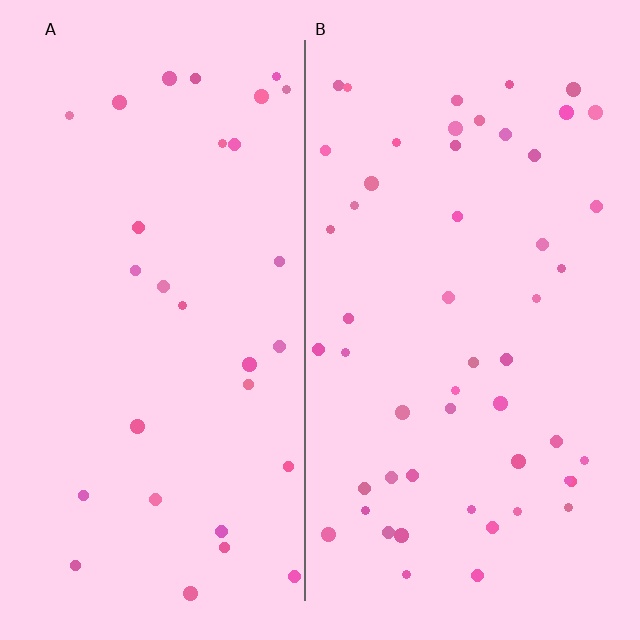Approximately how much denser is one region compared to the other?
Approximately 1.8× — region B over region A.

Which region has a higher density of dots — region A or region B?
B (the right).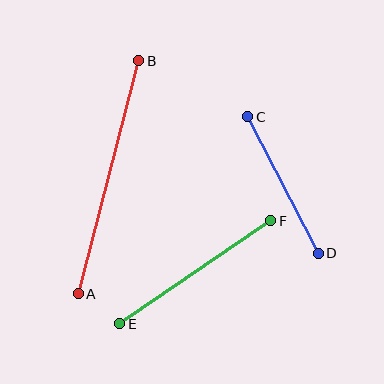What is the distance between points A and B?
The distance is approximately 241 pixels.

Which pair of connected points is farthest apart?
Points A and B are farthest apart.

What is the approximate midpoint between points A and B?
The midpoint is at approximately (108, 177) pixels.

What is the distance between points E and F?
The distance is approximately 183 pixels.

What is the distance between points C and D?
The distance is approximately 154 pixels.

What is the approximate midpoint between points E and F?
The midpoint is at approximately (195, 272) pixels.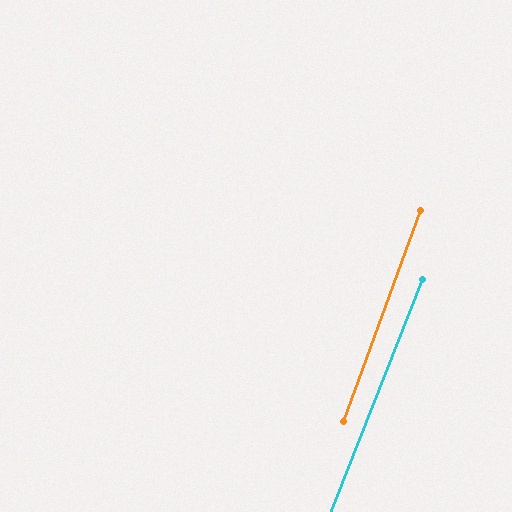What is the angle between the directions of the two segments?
Approximately 1 degree.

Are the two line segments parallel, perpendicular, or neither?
Parallel — their directions differ by only 1.3°.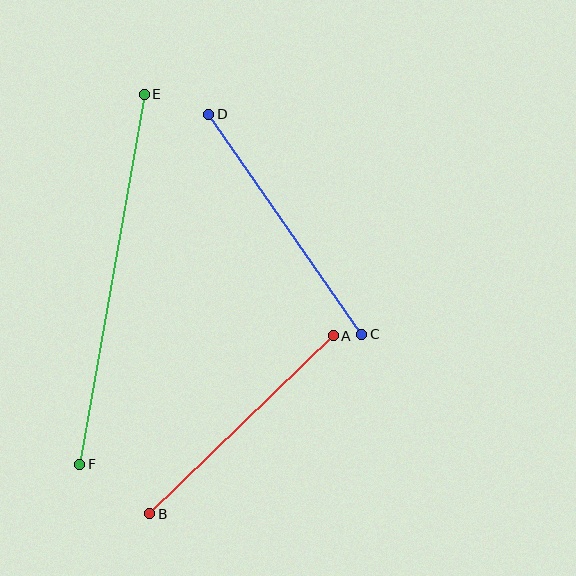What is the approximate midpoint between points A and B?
The midpoint is at approximately (242, 425) pixels.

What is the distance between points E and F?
The distance is approximately 375 pixels.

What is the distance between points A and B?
The distance is approximately 256 pixels.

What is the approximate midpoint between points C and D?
The midpoint is at approximately (285, 224) pixels.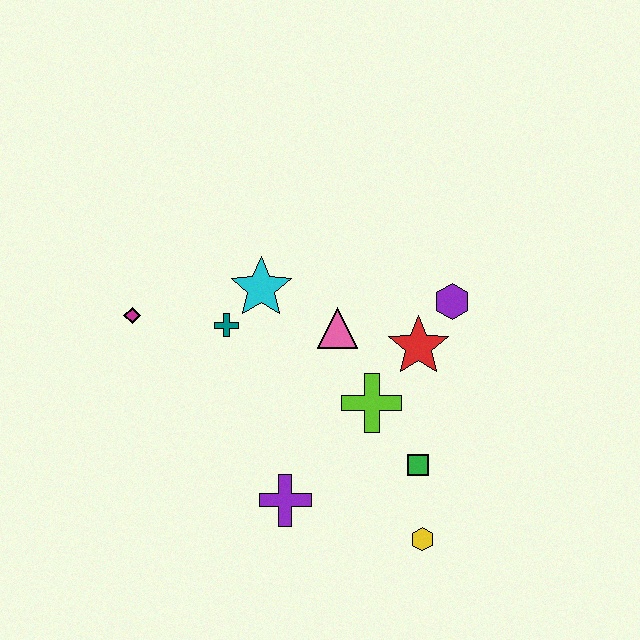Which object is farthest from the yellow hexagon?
The magenta diamond is farthest from the yellow hexagon.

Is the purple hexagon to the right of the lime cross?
Yes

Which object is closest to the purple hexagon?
The red star is closest to the purple hexagon.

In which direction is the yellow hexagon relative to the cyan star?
The yellow hexagon is below the cyan star.